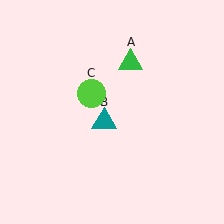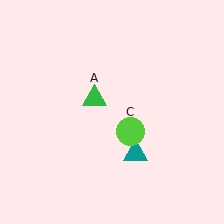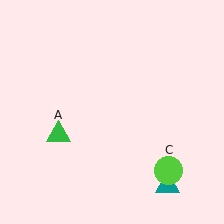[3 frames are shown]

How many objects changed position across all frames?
3 objects changed position: green triangle (object A), teal triangle (object B), lime circle (object C).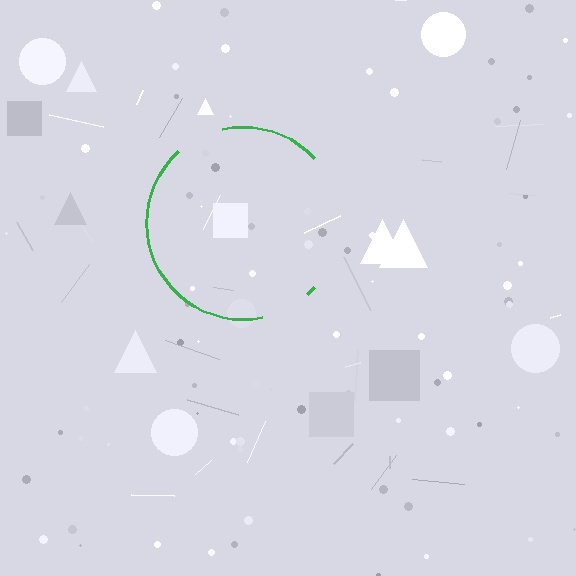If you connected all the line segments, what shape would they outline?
They would outline a circle.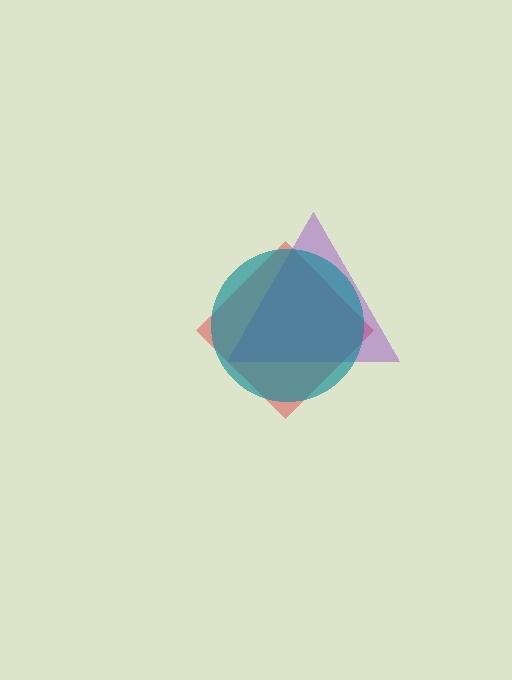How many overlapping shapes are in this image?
There are 3 overlapping shapes in the image.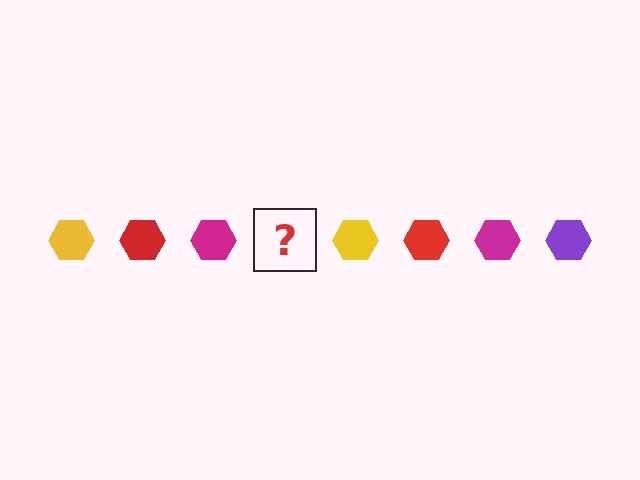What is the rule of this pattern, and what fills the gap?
The rule is that the pattern cycles through yellow, red, magenta, purple hexagons. The gap should be filled with a purple hexagon.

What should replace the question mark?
The question mark should be replaced with a purple hexagon.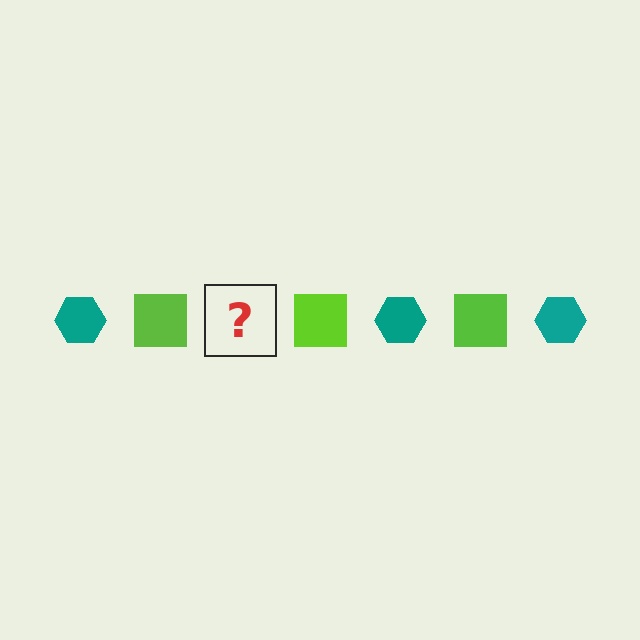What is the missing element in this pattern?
The missing element is a teal hexagon.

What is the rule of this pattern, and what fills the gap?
The rule is that the pattern alternates between teal hexagon and lime square. The gap should be filled with a teal hexagon.